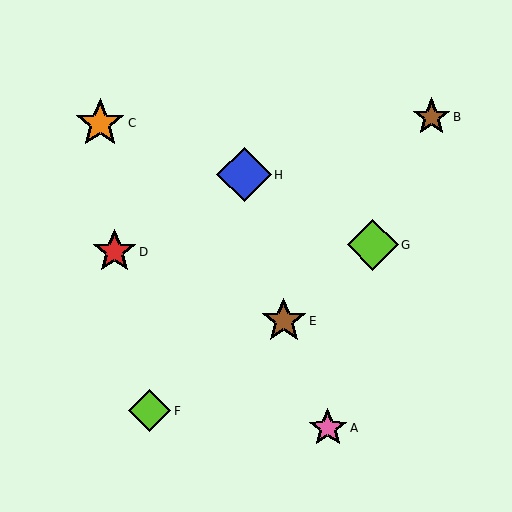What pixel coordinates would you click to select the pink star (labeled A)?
Click at (328, 428) to select the pink star A.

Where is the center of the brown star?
The center of the brown star is at (284, 321).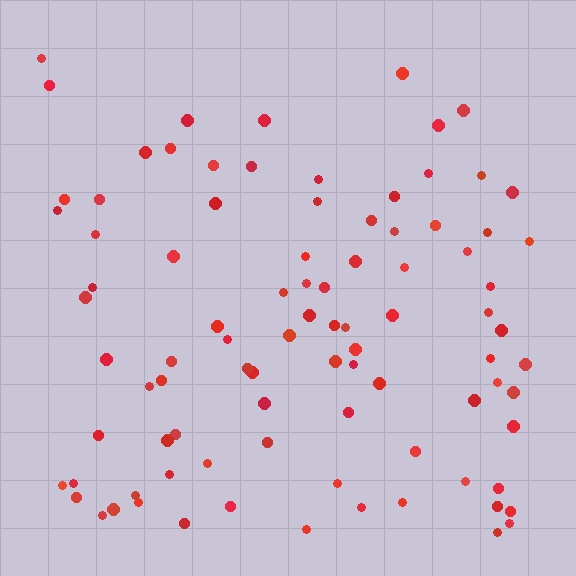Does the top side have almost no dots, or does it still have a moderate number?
Still a moderate number, just noticeably fewer than the bottom.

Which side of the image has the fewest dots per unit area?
The top.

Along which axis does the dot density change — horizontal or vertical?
Vertical.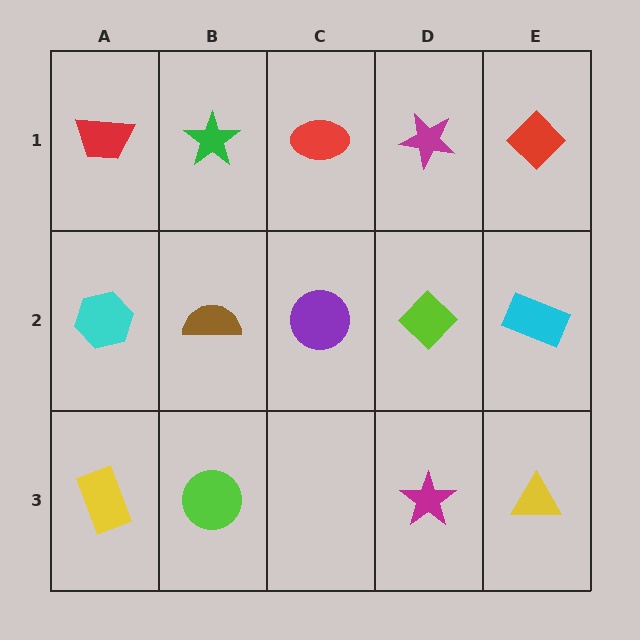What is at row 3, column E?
A yellow triangle.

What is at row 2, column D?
A lime diamond.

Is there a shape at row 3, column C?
No, that cell is empty.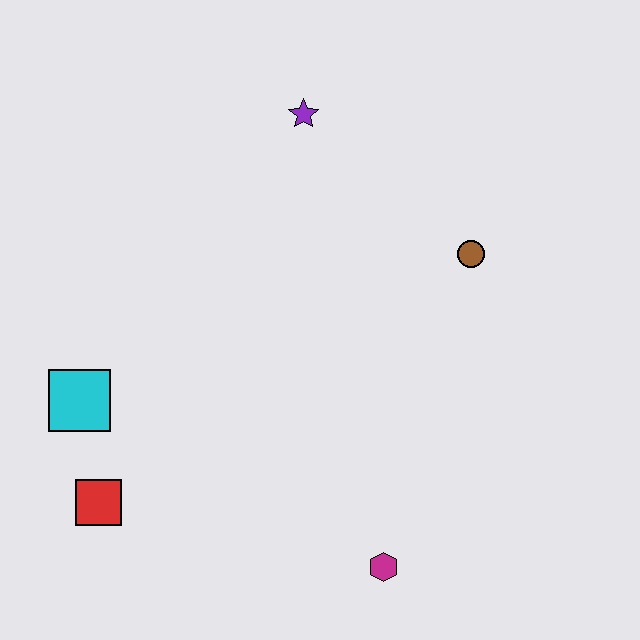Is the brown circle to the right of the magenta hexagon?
Yes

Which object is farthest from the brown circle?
The red square is farthest from the brown circle.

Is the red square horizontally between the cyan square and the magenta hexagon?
Yes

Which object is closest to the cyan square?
The red square is closest to the cyan square.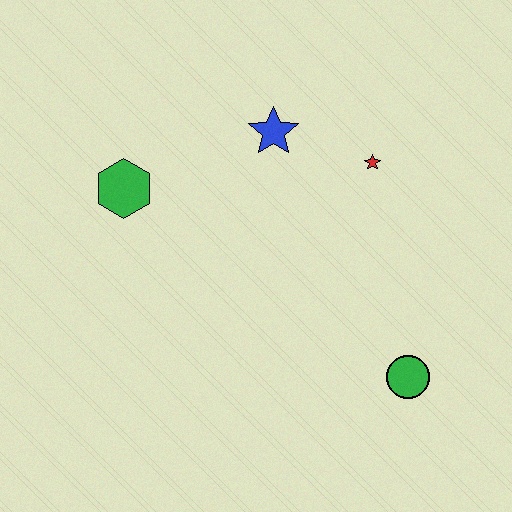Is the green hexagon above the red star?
No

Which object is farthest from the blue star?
The green circle is farthest from the blue star.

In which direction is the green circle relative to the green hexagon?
The green circle is to the right of the green hexagon.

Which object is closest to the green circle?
The red star is closest to the green circle.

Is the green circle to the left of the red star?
No